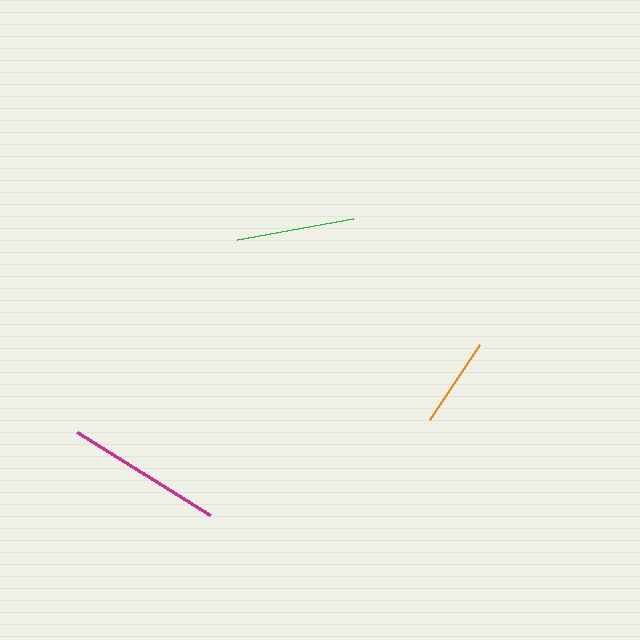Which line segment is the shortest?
The orange line is the shortest at approximately 90 pixels.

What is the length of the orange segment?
The orange segment is approximately 90 pixels long.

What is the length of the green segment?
The green segment is approximately 118 pixels long.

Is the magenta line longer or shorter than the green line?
The magenta line is longer than the green line.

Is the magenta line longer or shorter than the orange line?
The magenta line is longer than the orange line.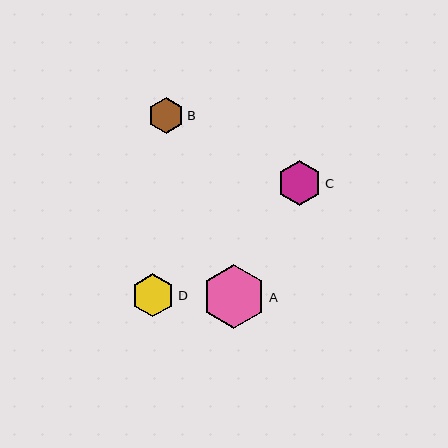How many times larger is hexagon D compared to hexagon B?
Hexagon D is approximately 1.2 times the size of hexagon B.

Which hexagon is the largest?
Hexagon A is the largest with a size of approximately 63 pixels.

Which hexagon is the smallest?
Hexagon B is the smallest with a size of approximately 36 pixels.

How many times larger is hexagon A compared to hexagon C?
Hexagon A is approximately 1.4 times the size of hexagon C.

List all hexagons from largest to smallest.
From largest to smallest: A, C, D, B.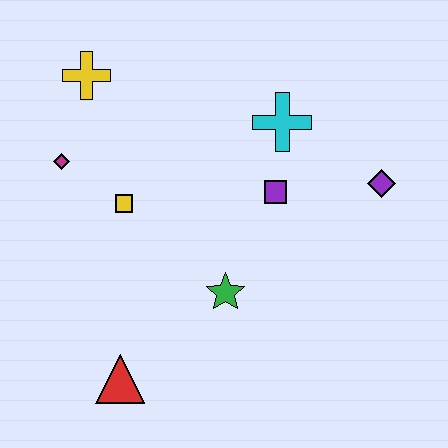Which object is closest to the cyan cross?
The purple square is closest to the cyan cross.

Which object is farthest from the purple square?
The red triangle is farthest from the purple square.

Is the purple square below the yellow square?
No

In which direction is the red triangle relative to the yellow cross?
The red triangle is below the yellow cross.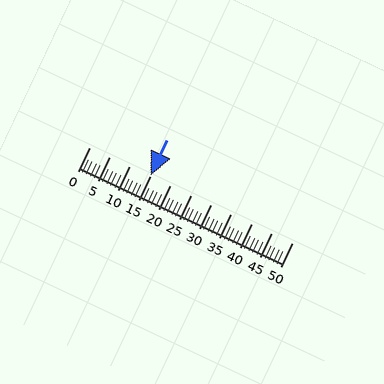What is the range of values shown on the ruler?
The ruler shows values from 0 to 50.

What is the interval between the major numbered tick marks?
The major tick marks are spaced 5 units apart.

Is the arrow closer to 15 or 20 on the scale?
The arrow is closer to 15.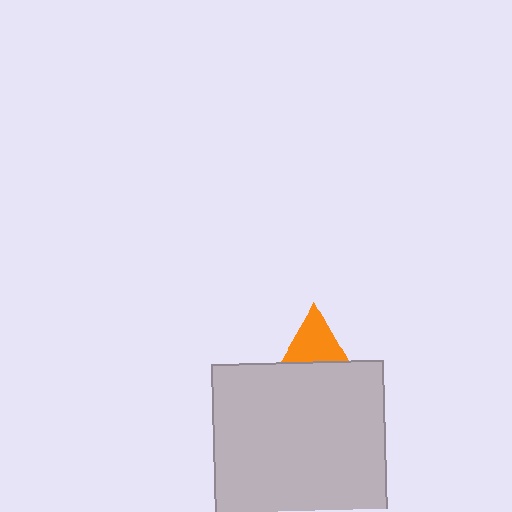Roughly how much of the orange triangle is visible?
About half of it is visible (roughly 54%).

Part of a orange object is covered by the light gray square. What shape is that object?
It is a triangle.